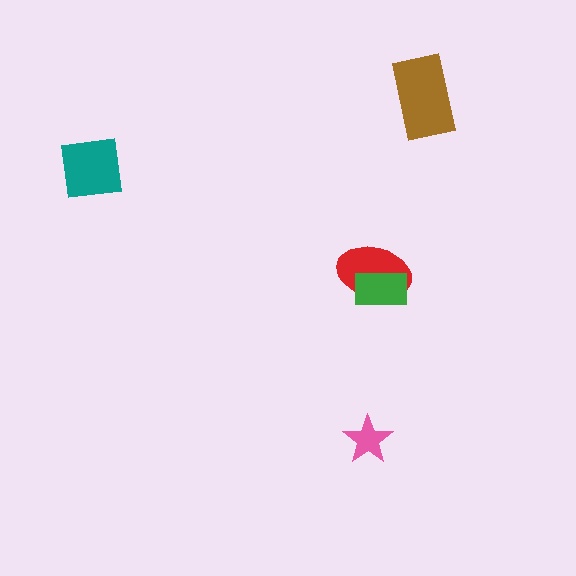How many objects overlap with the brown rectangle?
0 objects overlap with the brown rectangle.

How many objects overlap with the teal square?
0 objects overlap with the teal square.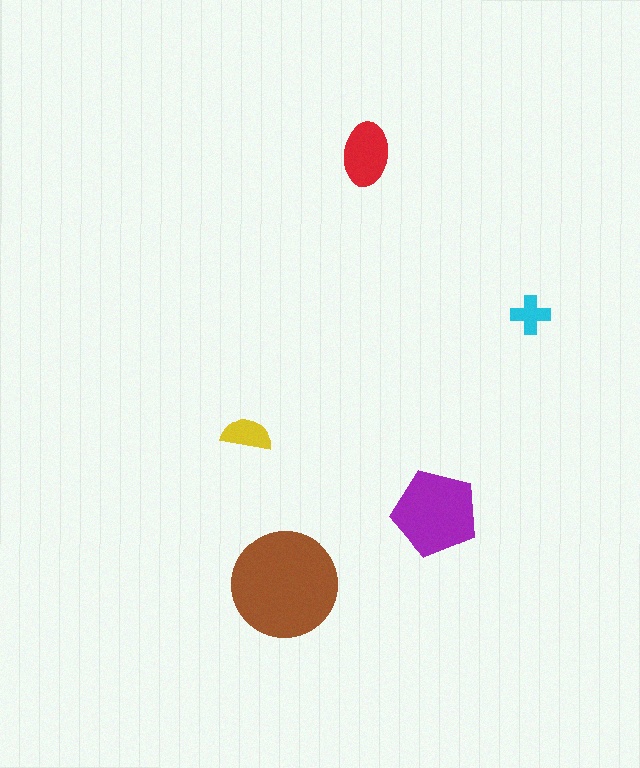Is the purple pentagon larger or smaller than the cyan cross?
Larger.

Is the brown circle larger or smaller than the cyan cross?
Larger.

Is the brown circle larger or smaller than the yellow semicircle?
Larger.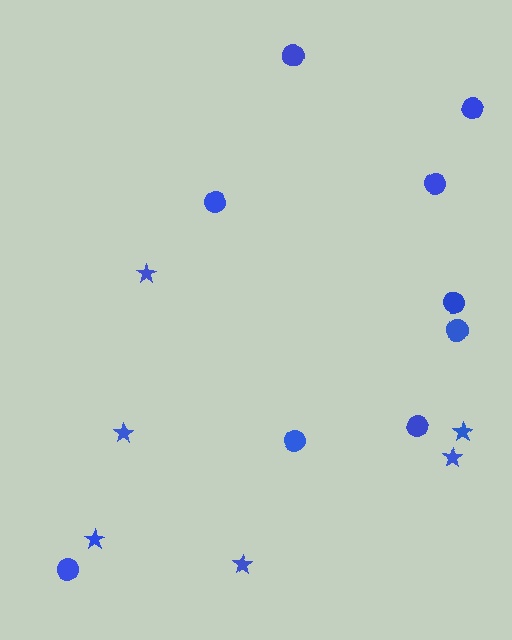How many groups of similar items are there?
There are 2 groups: one group of circles (9) and one group of stars (6).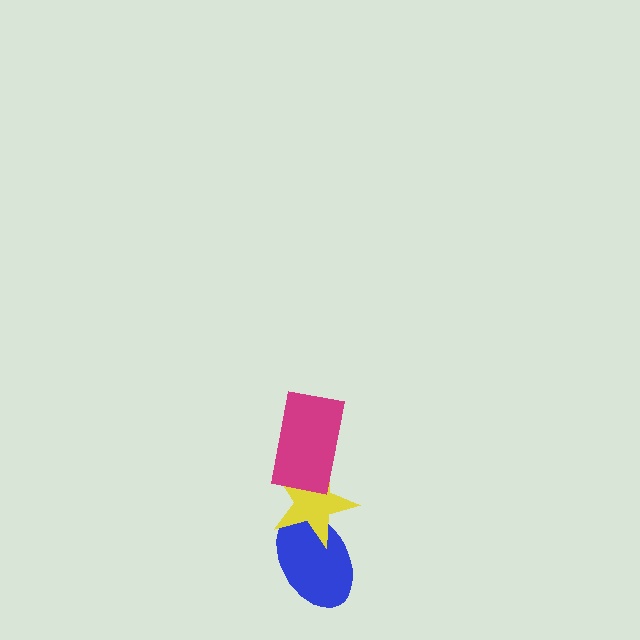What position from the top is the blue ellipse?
The blue ellipse is 3rd from the top.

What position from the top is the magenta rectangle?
The magenta rectangle is 1st from the top.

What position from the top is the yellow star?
The yellow star is 2nd from the top.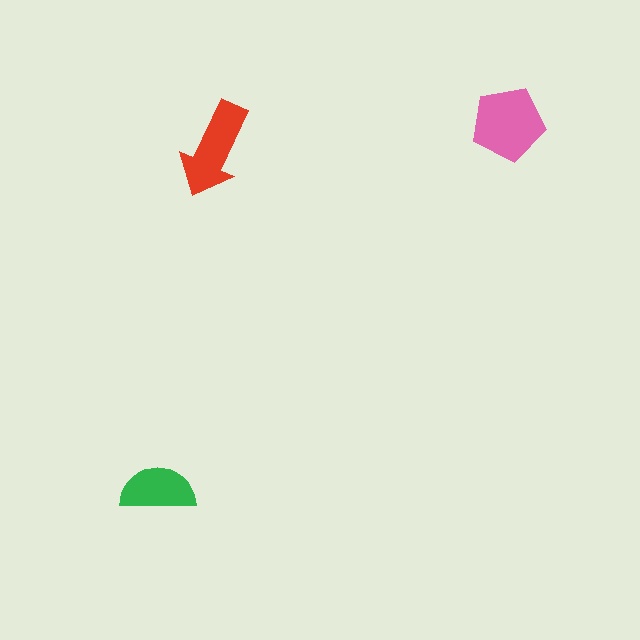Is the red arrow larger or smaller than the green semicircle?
Larger.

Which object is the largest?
The pink pentagon.